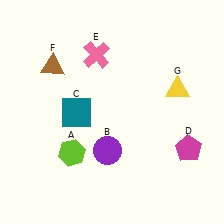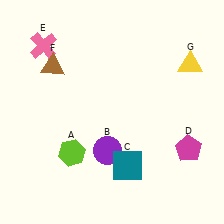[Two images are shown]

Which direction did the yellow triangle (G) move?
The yellow triangle (G) moved up.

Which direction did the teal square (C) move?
The teal square (C) moved down.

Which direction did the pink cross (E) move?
The pink cross (E) moved left.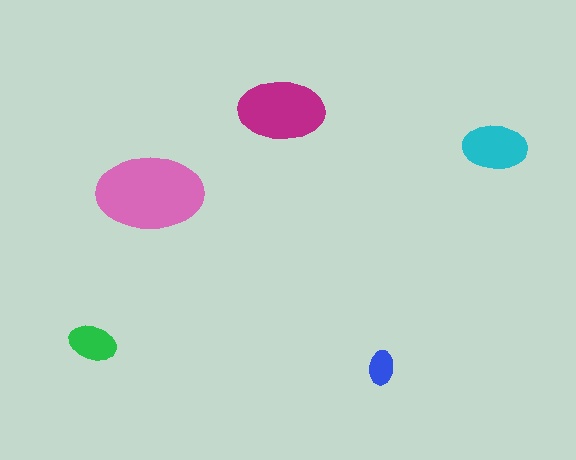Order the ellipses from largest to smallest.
the pink one, the magenta one, the cyan one, the green one, the blue one.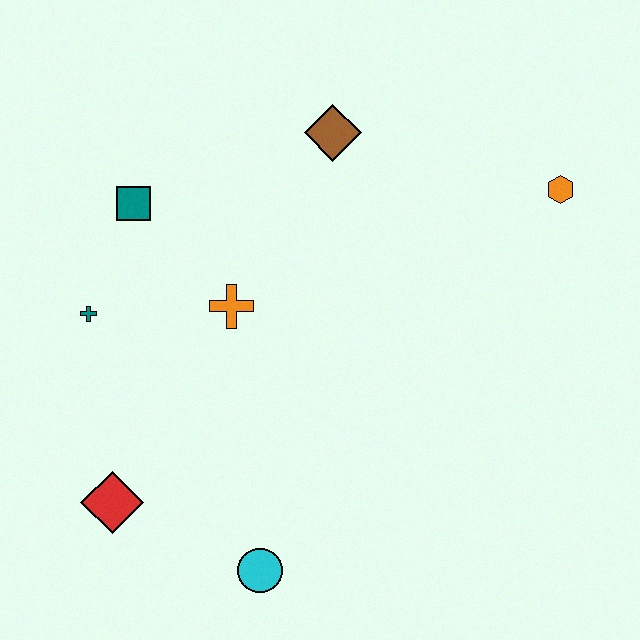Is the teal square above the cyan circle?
Yes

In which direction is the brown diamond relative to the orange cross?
The brown diamond is above the orange cross.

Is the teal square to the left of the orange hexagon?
Yes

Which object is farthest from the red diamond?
The orange hexagon is farthest from the red diamond.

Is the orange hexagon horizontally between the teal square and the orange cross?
No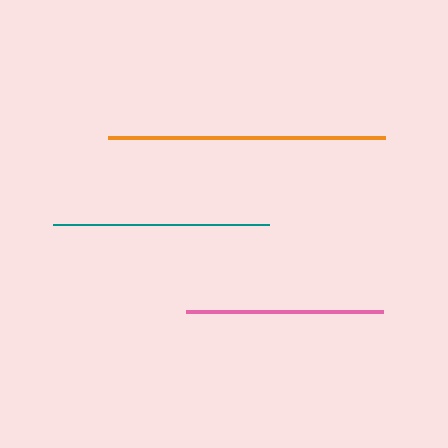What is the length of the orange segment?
The orange segment is approximately 277 pixels long.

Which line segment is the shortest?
The pink line is the shortest at approximately 197 pixels.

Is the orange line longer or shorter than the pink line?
The orange line is longer than the pink line.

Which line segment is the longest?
The orange line is the longest at approximately 277 pixels.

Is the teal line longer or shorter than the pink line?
The teal line is longer than the pink line.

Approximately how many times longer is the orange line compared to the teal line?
The orange line is approximately 1.3 times the length of the teal line.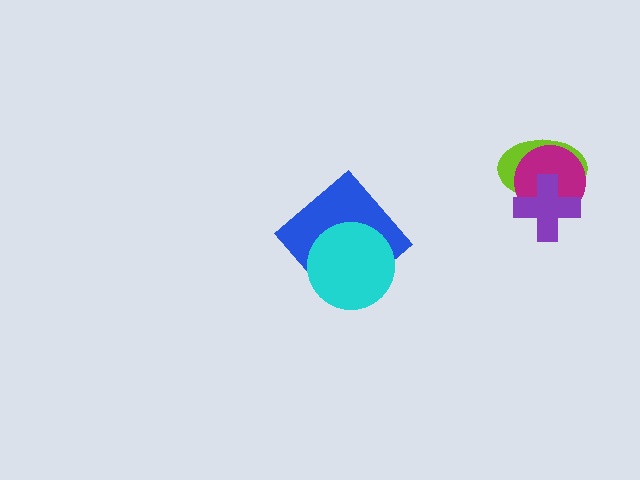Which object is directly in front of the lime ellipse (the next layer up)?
The magenta circle is directly in front of the lime ellipse.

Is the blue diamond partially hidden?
Yes, it is partially covered by another shape.